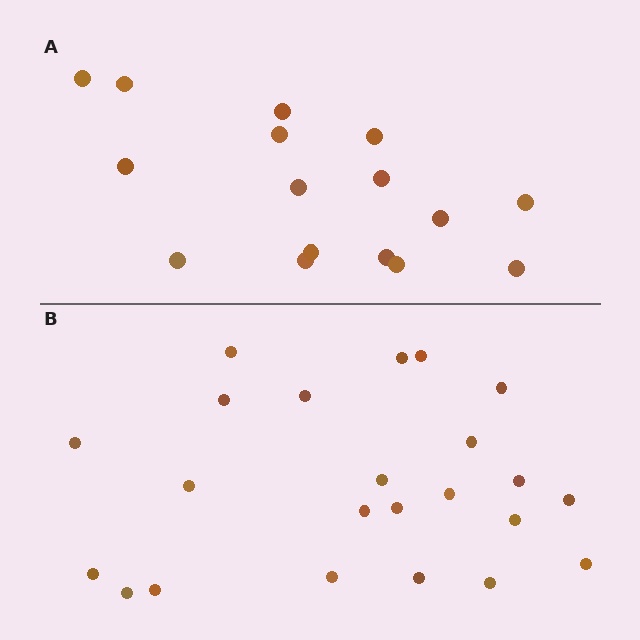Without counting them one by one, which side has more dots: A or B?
Region B (the bottom region) has more dots.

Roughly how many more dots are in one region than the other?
Region B has roughly 8 or so more dots than region A.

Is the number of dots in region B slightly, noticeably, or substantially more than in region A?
Region B has noticeably more, but not dramatically so. The ratio is roughly 1.4 to 1.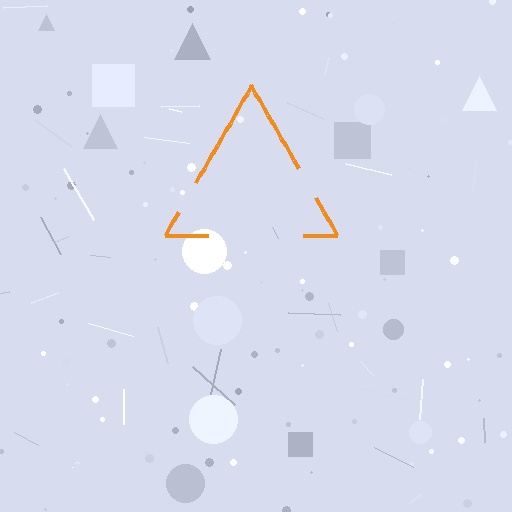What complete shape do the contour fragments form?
The contour fragments form a triangle.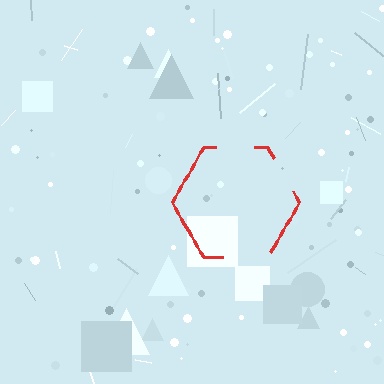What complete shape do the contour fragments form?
The contour fragments form a hexagon.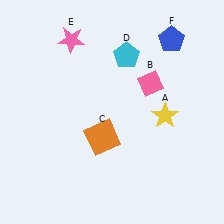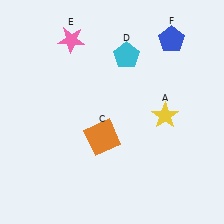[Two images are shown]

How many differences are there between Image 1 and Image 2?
There is 1 difference between the two images.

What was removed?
The pink diamond (B) was removed in Image 2.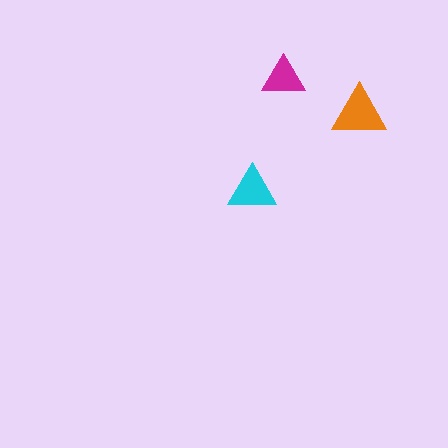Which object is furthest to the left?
The cyan triangle is leftmost.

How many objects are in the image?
There are 3 objects in the image.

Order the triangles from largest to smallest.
the orange one, the cyan one, the magenta one.